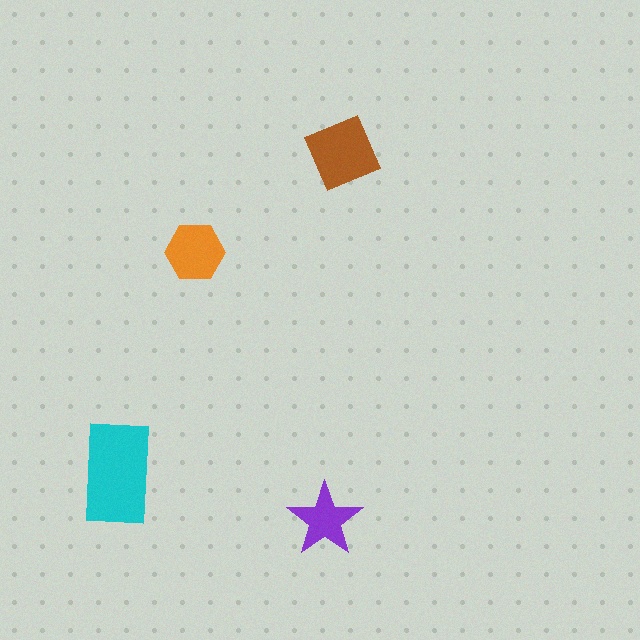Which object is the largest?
The cyan rectangle.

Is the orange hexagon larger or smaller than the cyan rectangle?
Smaller.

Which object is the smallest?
The purple star.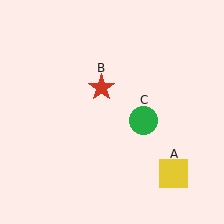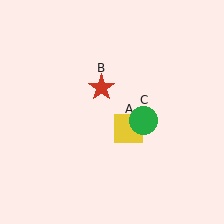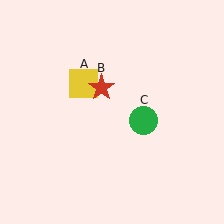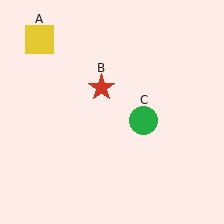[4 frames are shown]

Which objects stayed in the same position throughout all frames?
Red star (object B) and green circle (object C) remained stationary.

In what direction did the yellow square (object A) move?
The yellow square (object A) moved up and to the left.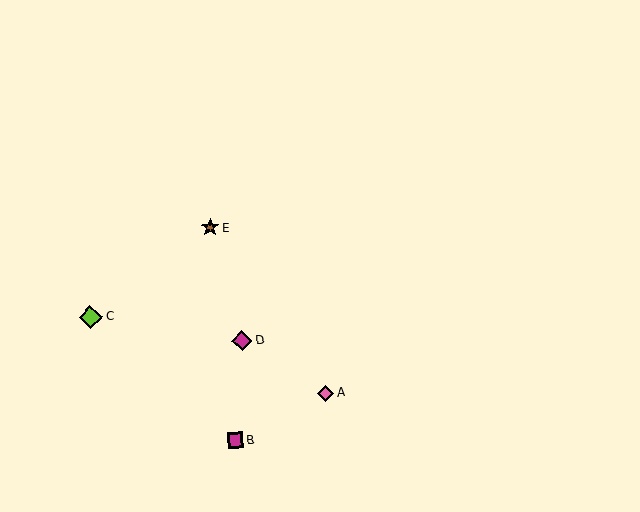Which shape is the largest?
The lime diamond (labeled C) is the largest.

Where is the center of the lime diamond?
The center of the lime diamond is at (91, 317).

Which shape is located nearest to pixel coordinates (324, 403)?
The pink diamond (labeled A) at (326, 393) is nearest to that location.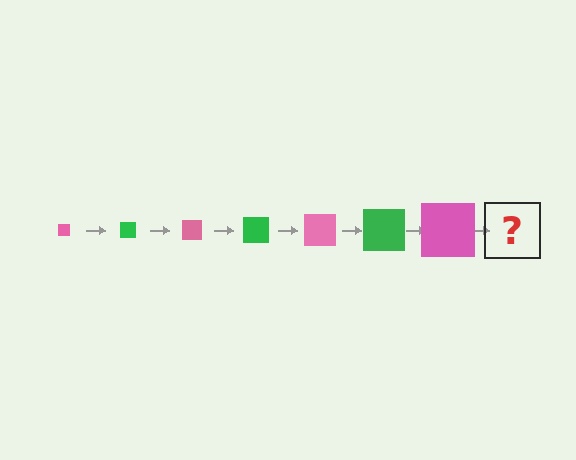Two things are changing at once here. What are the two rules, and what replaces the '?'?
The two rules are that the square grows larger each step and the color cycles through pink and green. The '?' should be a green square, larger than the previous one.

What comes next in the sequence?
The next element should be a green square, larger than the previous one.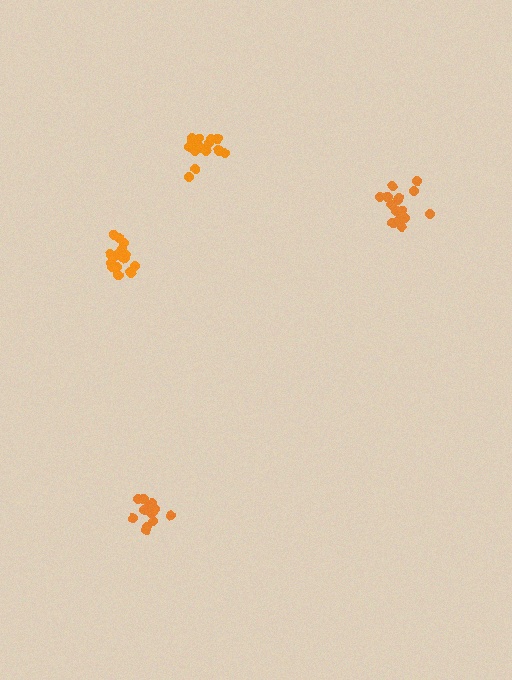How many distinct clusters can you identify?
There are 4 distinct clusters.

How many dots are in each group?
Group 1: 16 dots, Group 2: 17 dots, Group 3: 16 dots, Group 4: 17 dots (66 total).